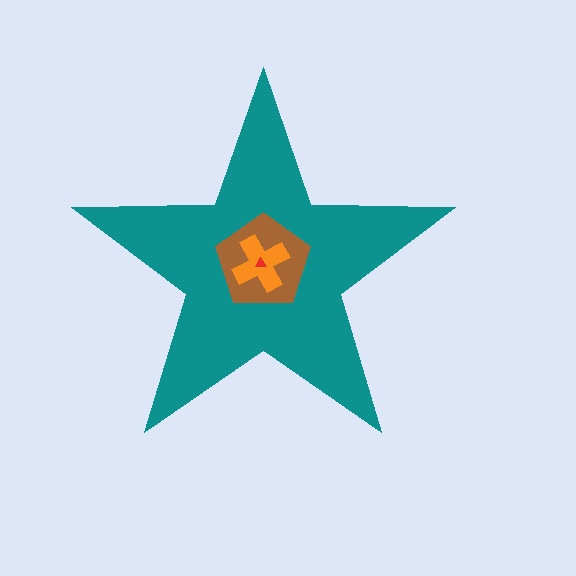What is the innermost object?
The red triangle.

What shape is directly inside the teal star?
The brown pentagon.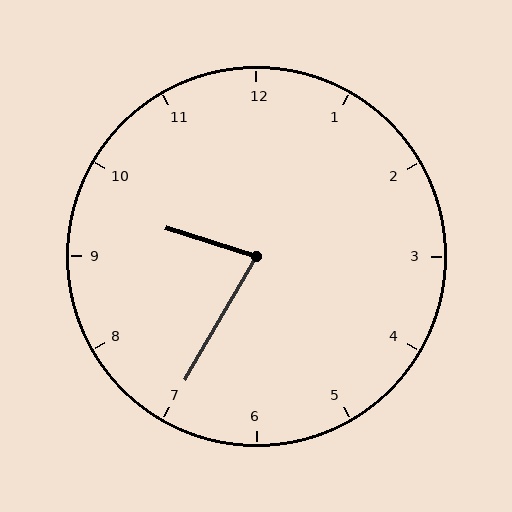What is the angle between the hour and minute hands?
Approximately 78 degrees.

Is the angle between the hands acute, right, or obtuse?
It is acute.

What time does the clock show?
9:35.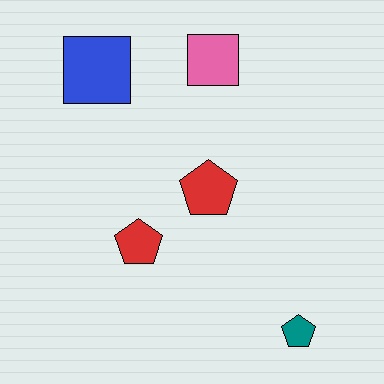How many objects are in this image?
There are 5 objects.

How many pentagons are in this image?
There are 3 pentagons.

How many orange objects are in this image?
There are no orange objects.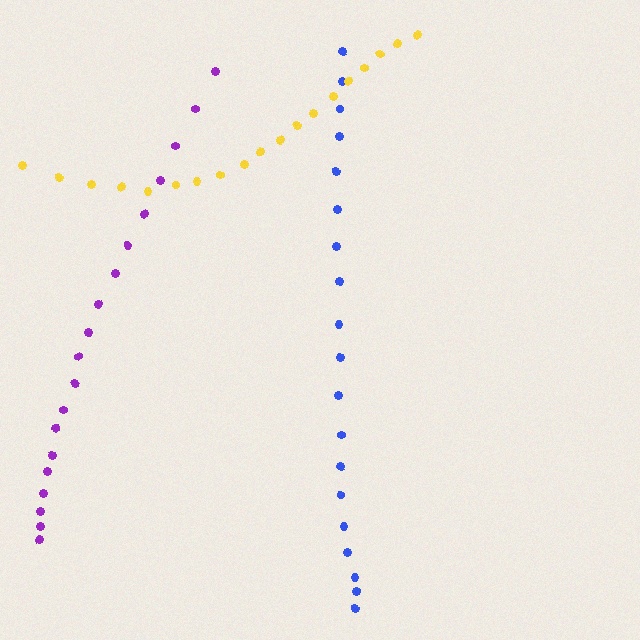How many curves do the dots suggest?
There are 3 distinct paths.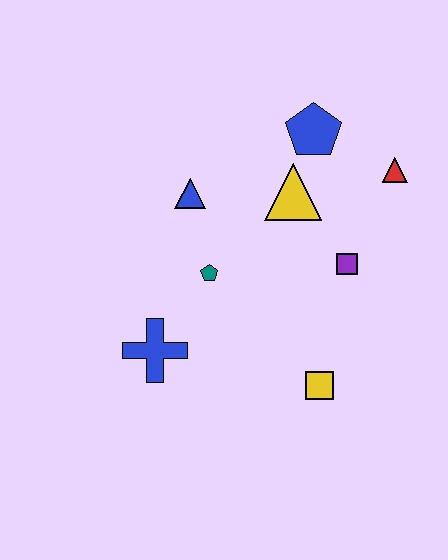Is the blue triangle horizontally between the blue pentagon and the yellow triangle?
No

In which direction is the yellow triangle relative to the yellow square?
The yellow triangle is above the yellow square.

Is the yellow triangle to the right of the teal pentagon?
Yes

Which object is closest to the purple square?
The yellow triangle is closest to the purple square.